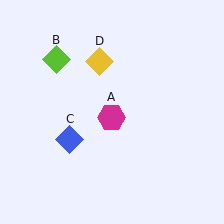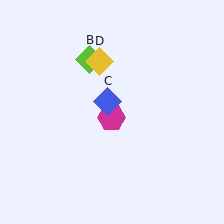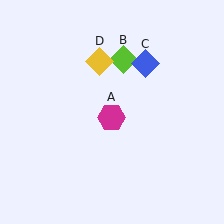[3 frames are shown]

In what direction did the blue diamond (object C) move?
The blue diamond (object C) moved up and to the right.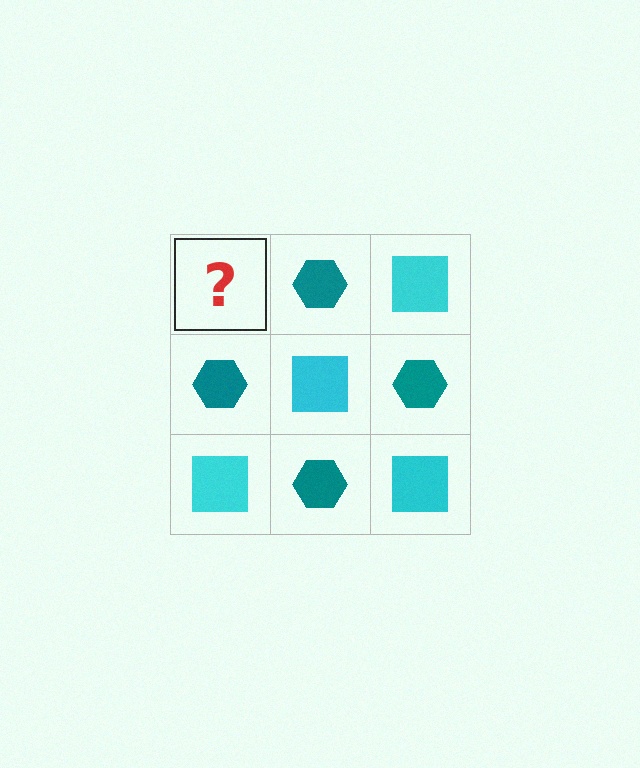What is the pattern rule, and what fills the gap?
The rule is that it alternates cyan square and teal hexagon in a checkerboard pattern. The gap should be filled with a cyan square.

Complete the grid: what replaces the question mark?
The question mark should be replaced with a cyan square.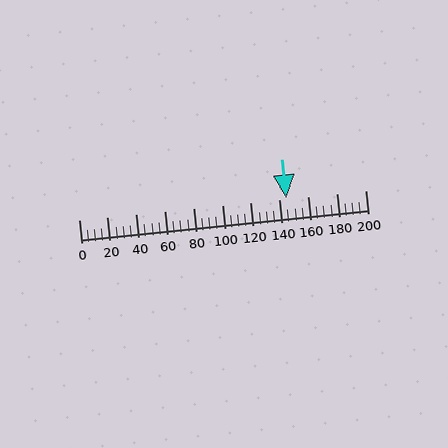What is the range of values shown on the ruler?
The ruler shows values from 0 to 200.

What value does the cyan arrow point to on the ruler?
The cyan arrow points to approximately 145.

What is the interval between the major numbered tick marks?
The major tick marks are spaced 20 units apart.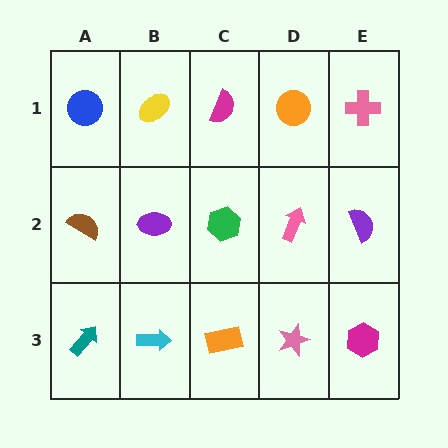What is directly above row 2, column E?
A pink cross.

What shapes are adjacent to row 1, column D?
A pink arrow (row 2, column D), a magenta semicircle (row 1, column C), a pink cross (row 1, column E).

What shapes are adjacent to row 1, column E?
A purple semicircle (row 2, column E), an orange circle (row 1, column D).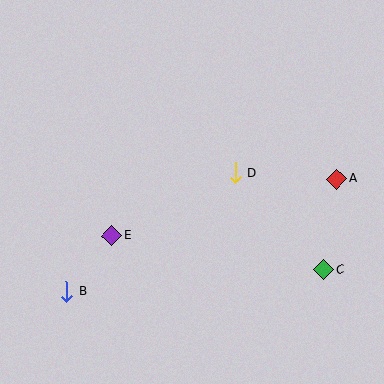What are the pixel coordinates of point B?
Point B is at (66, 292).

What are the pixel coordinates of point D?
Point D is at (235, 173).